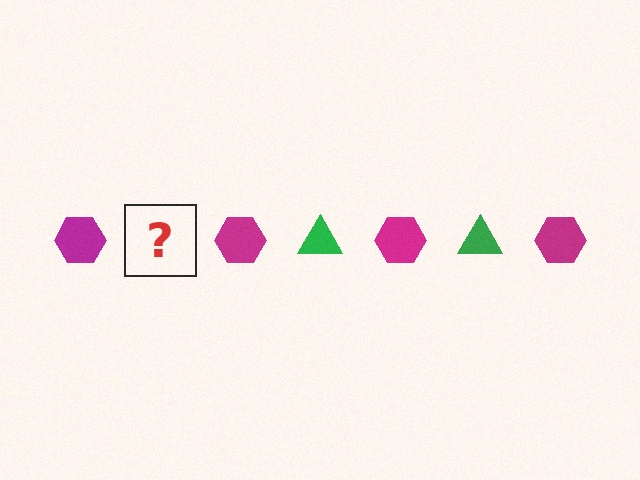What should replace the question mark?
The question mark should be replaced with a green triangle.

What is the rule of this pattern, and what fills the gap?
The rule is that the pattern alternates between magenta hexagon and green triangle. The gap should be filled with a green triangle.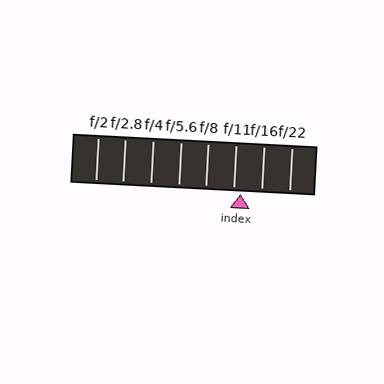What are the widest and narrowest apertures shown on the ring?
The widest aperture shown is f/2 and the narrowest is f/22.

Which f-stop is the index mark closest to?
The index mark is closest to f/11.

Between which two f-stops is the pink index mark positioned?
The index mark is between f/11 and f/16.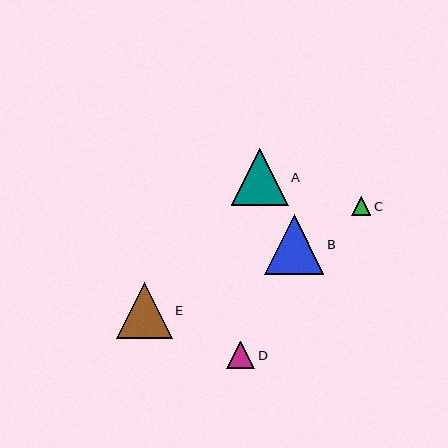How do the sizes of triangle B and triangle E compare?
Triangle B and triangle E are approximately the same size.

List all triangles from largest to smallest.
From largest to smallest: B, A, E, D, C.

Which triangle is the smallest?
Triangle C is the smallest with a size of approximately 19 pixels.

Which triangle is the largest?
Triangle B is the largest with a size of approximately 59 pixels.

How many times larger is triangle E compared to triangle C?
Triangle E is approximately 3.0 times the size of triangle C.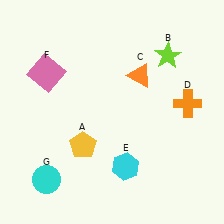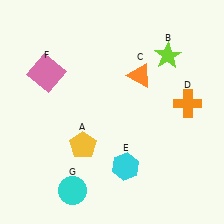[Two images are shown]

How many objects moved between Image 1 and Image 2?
1 object moved between the two images.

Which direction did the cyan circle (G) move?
The cyan circle (G) moved right.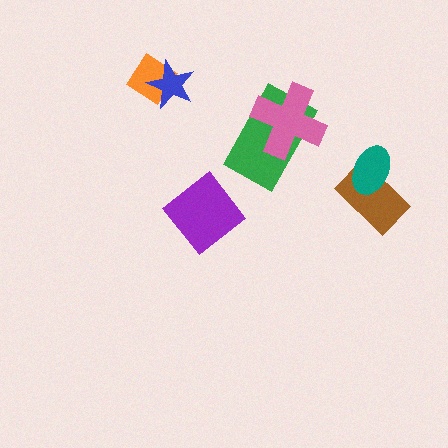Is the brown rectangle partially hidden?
Yes, it is partially covered by another shape.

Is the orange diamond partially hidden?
Yes, it is partially covered by another shape.